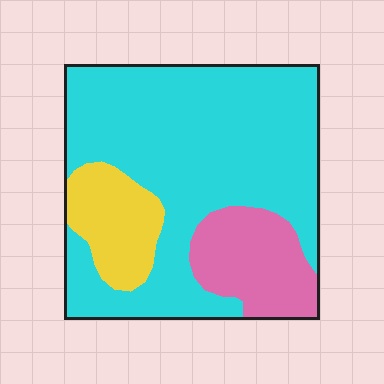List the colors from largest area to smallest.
From largest to smallest: cyan, pink, yellow.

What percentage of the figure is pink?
Pink takes up about one sixth (1/6) of the figure.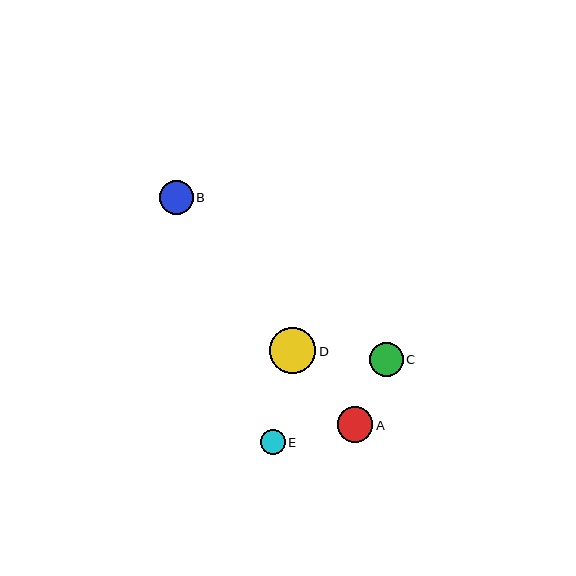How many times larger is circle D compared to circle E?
Circle D is approximately 1.8 times the size of circle E.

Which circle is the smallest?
Circle E is the smallest with a size of approximately 25 pixels.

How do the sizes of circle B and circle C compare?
Circle B and circle C are approximately the same size.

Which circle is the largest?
Circle D is the largest with a size of approximately 46 pixels.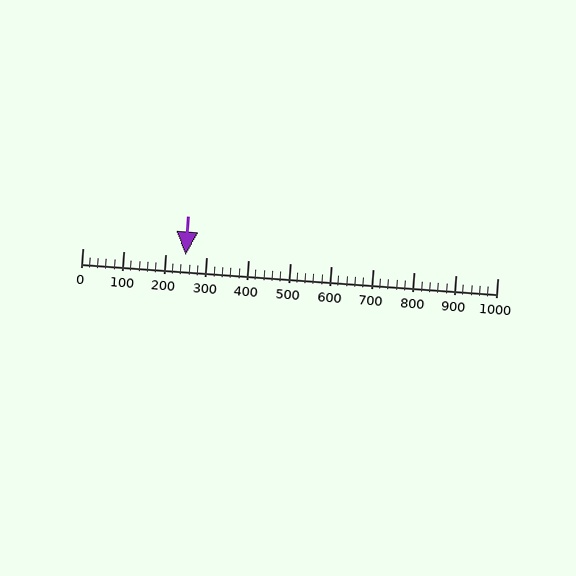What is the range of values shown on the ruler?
The ruler shows values from 0 to 1000.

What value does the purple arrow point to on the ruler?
The purple arrow points to approximately 249.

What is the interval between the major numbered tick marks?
The major tick marks are spaced 100 units apart.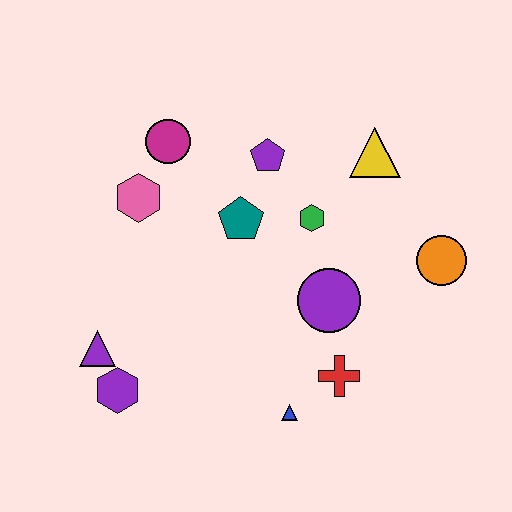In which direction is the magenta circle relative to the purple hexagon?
The magenta circle is above the purple hexagon.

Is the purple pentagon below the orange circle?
No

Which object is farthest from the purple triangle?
The orange circle is farthest from the purple triangle.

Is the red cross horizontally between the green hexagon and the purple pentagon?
No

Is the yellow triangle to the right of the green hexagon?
Yes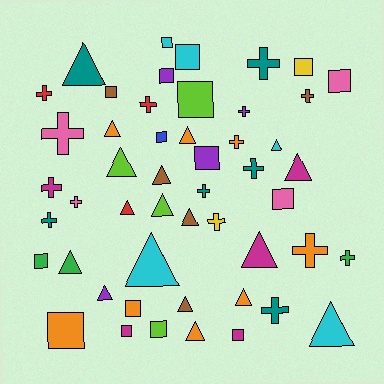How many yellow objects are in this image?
There are 2 yellow objects.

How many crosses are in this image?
There are 16 crosses.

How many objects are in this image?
There are 50 objects.